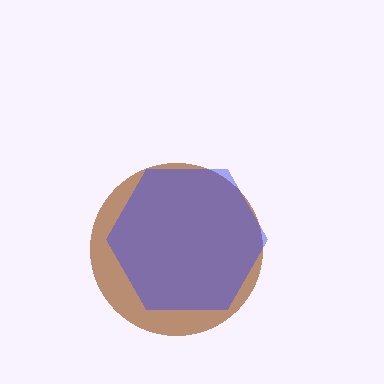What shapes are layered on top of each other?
The layered shapes are: a brown circle, a blue hexagon.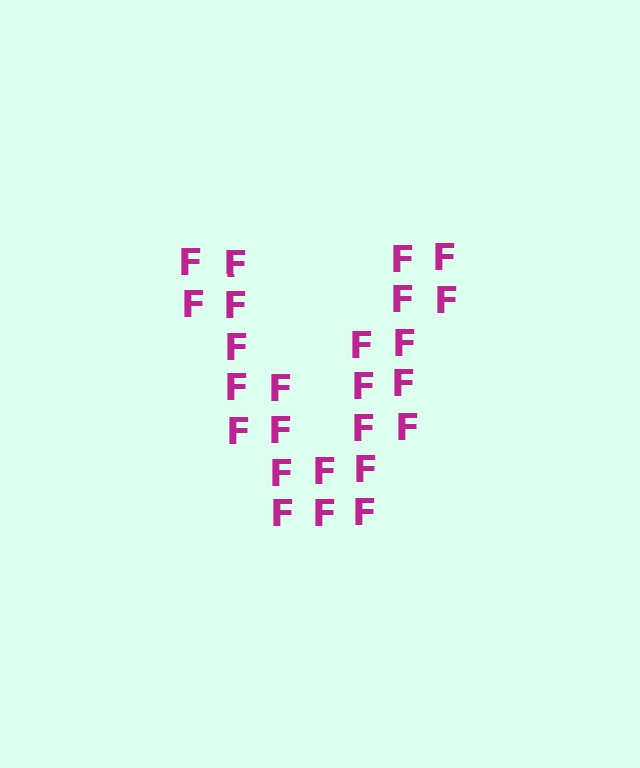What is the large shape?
The large shape is the letter V.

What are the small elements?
The small elements are letter F's.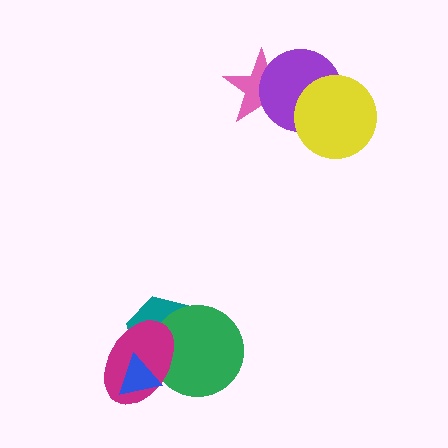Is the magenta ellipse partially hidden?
Yes, it is partially covered by another shape.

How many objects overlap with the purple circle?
2 objects overlap with the purple circle.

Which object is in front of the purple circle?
The yellow circle is in front of the purple circle.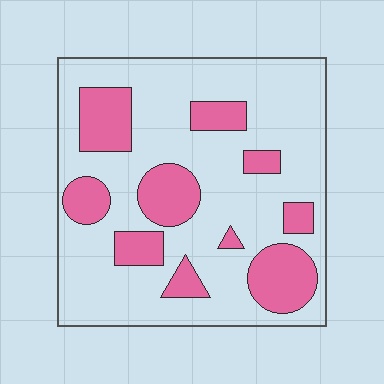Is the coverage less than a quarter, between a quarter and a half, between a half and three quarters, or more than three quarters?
Between a quarter and a half.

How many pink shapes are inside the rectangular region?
10.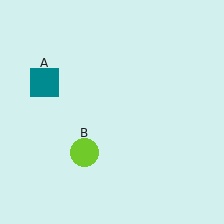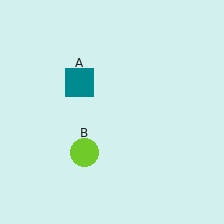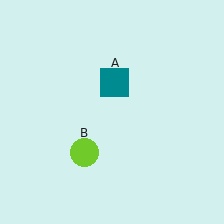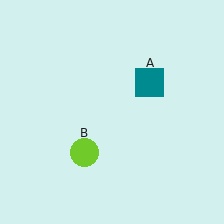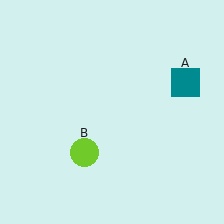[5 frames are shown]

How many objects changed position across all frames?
1 object changed position: teal square (object A).